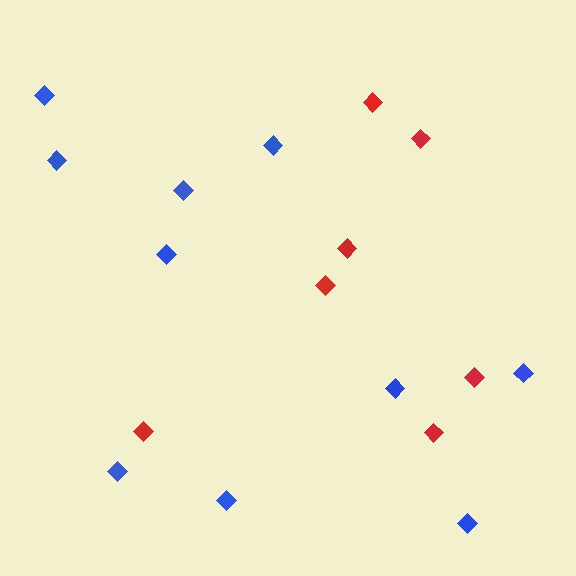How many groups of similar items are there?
There are 2 groups: one group of red diamonds (7) and one group of blue diamonds (10).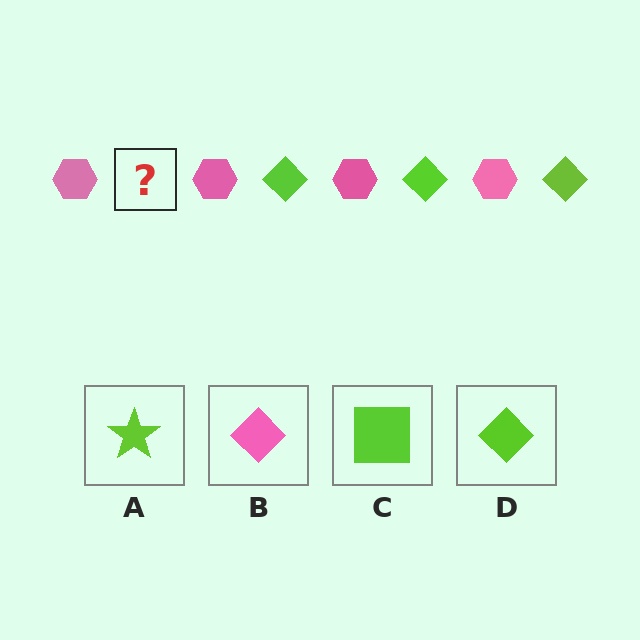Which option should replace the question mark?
Option D.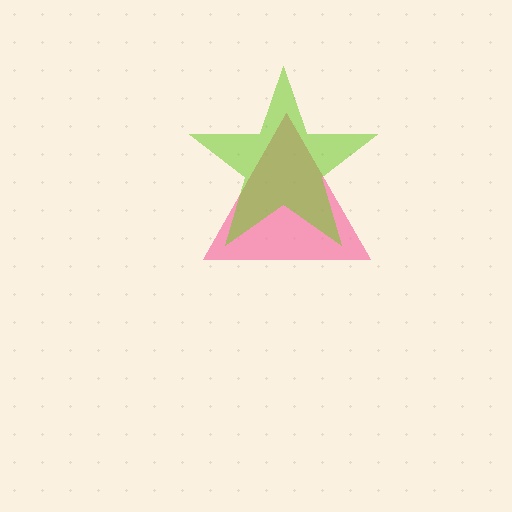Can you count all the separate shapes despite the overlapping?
Yes, there are 2 separate shapes.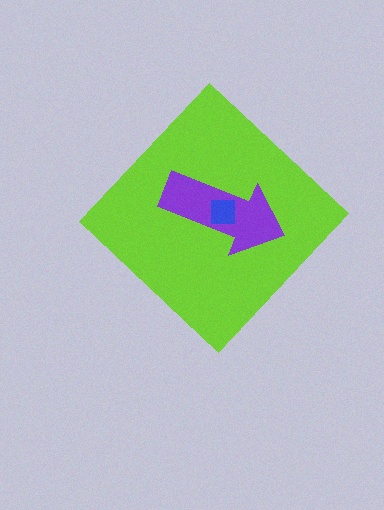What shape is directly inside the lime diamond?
The purple arrow.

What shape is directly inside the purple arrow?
The blue square.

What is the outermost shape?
The lime diamond.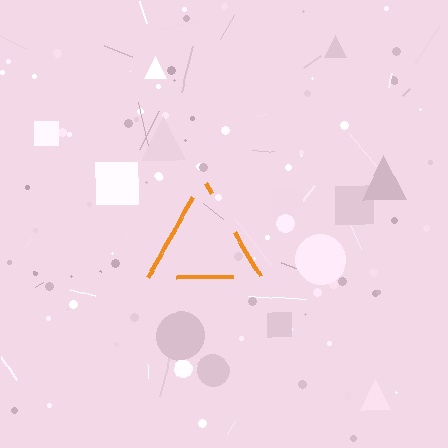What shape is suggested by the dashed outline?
The dashed outline suggests a triangle.